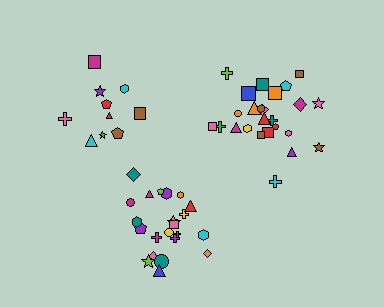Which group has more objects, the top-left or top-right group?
The top-right group.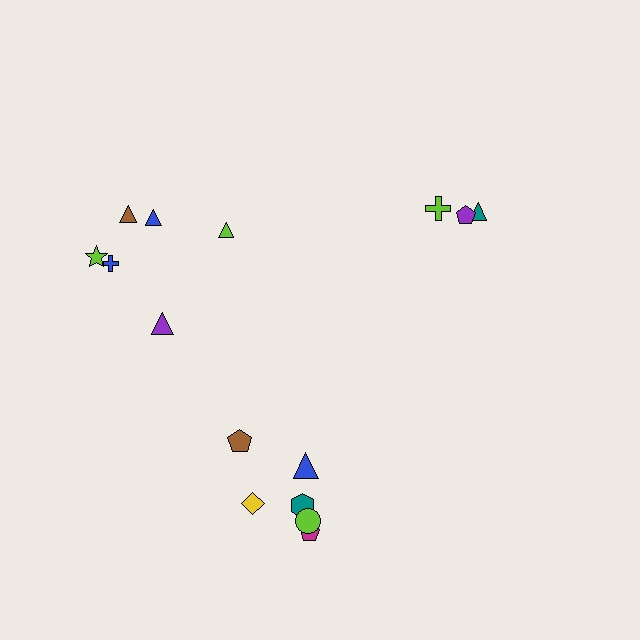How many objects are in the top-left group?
There are 6 objects.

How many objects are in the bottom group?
There are 6 objects.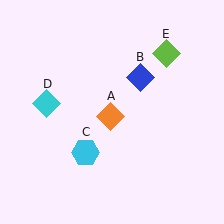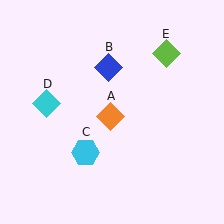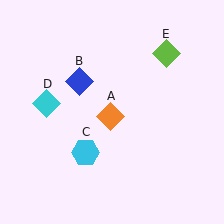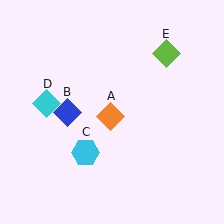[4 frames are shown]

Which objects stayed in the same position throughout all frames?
Orange diamond (object A) and cyan hexagon (object C) and cyan diamond (object D) and lime diamond (object E) remained stationary.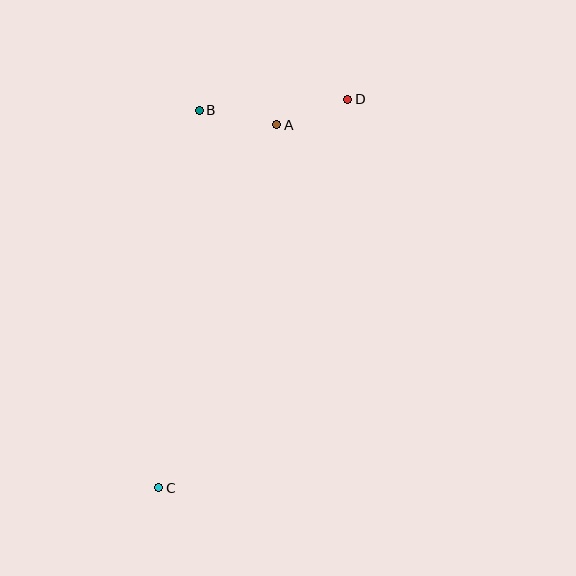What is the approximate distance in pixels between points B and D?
The distance between B and D is approximately 149 pixels.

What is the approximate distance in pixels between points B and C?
The distance between B and C is approximately 380 pixels.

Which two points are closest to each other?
Points A and D are closest to each other.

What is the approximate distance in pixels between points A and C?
The distance between A and C is approximately 382 pixels.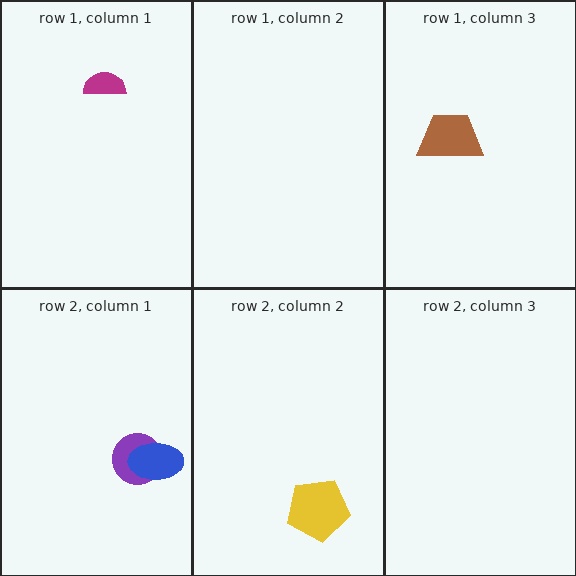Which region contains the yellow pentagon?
The row 2, column 2 region.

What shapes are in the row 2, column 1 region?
The purple circle, the blue ellipse.